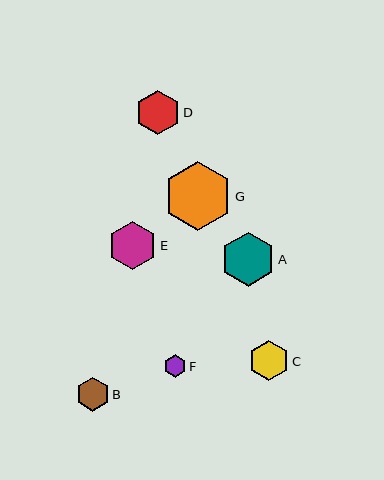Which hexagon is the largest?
Hexagon G is the largest with a size of approximately 68 pixels.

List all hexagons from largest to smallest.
From largest to smallest: G, A, E, D, C, B, F.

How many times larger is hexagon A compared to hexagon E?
Hexagon A is approximately 1.1 times the size of hexagon E.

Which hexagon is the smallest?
Hexagon F is the smallest with a size of approximately 23 pixels.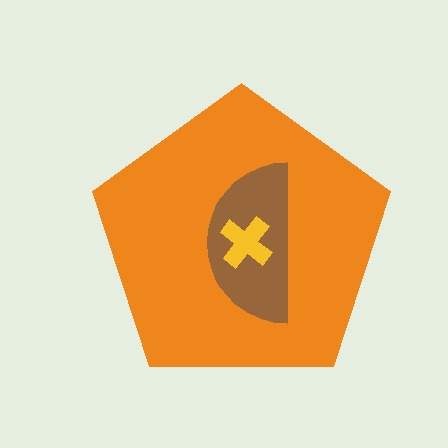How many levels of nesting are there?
3.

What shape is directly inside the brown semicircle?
The yellow cross.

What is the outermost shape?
The orange pentagon.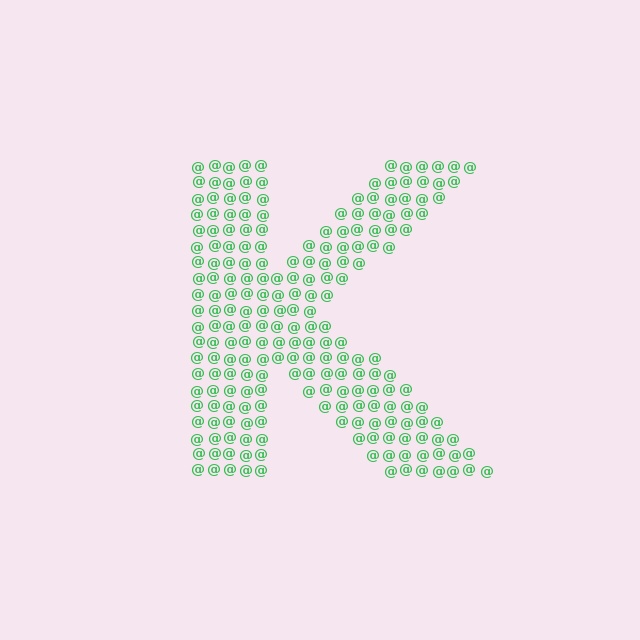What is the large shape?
The large shape is the letter K.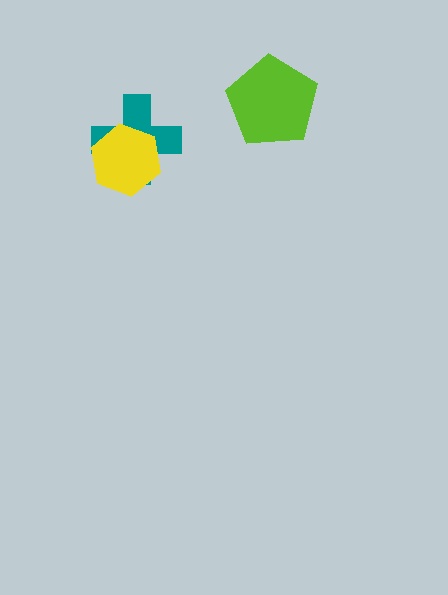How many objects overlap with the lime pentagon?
0 objects overlap with the lime pentagon.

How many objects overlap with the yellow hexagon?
1 object overlaps with the yellow hexagon.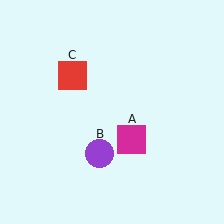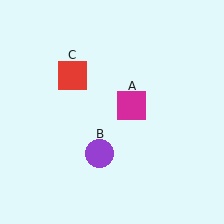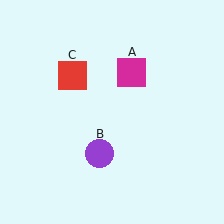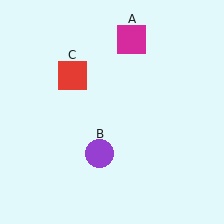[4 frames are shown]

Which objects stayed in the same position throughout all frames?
Purple circle (object B) and red square (object C) remained stationary.